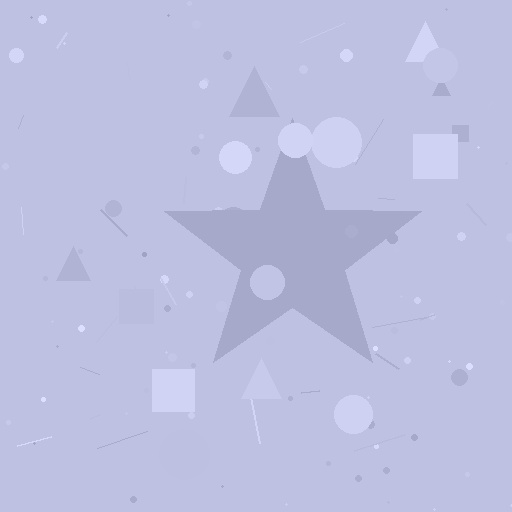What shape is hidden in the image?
A star is hidden in the image.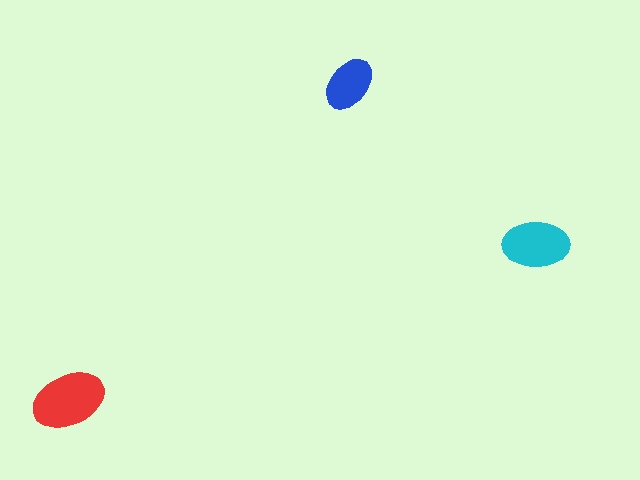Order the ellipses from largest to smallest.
the red one, the cyan one, the blue one.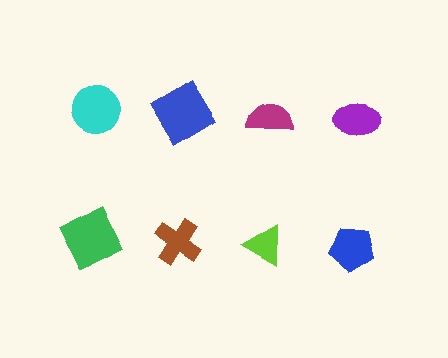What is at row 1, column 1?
A cyan circle.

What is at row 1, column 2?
A blue diamond.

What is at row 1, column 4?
A purple ellipse.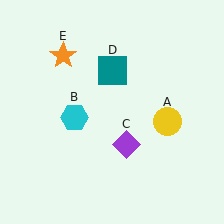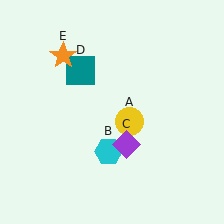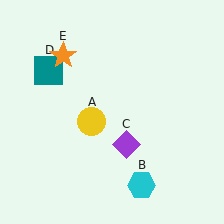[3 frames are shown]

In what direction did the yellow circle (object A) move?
The yellow circle (object A) moved left.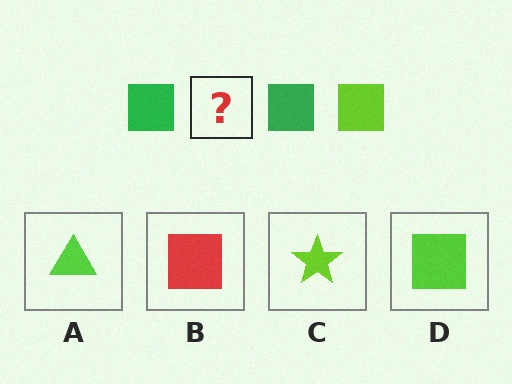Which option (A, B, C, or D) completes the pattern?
D.